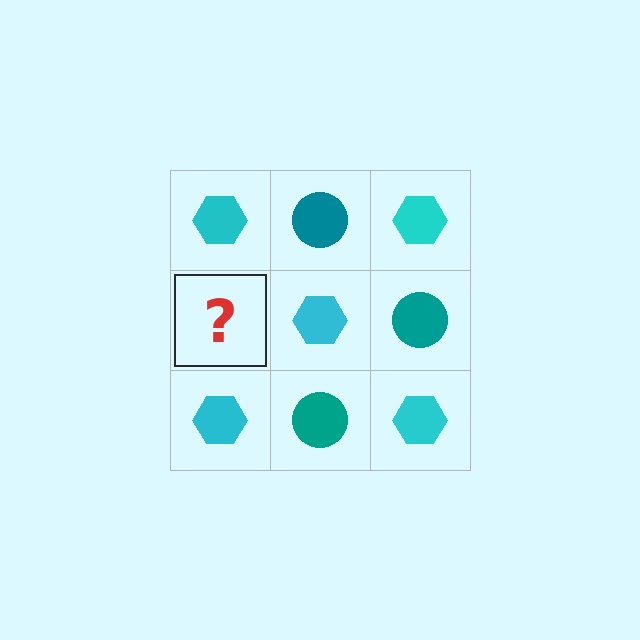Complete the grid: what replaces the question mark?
The question mark should be replaced with a teal circle.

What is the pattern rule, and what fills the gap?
The rule is that it alternates cyan hexagon and teal circle in a checkerboard pattern. The gap should be filled with a teal circle.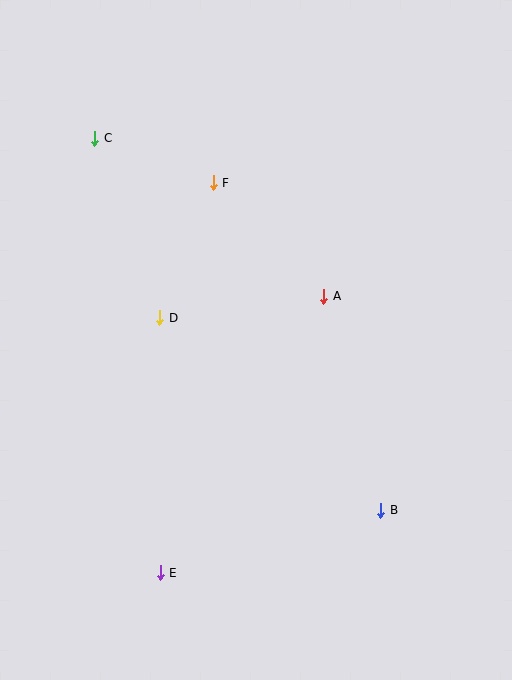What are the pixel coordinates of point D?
Point D is at (160, 318).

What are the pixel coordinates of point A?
Point A is at (324, 296).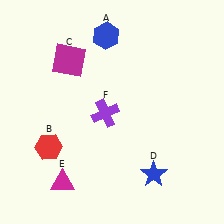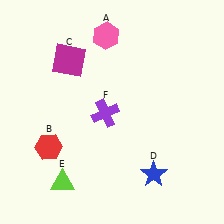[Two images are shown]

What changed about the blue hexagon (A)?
In Image 1, A is blue. In Image 2, it changed to pink.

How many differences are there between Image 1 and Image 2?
There are 2 differences between the two images.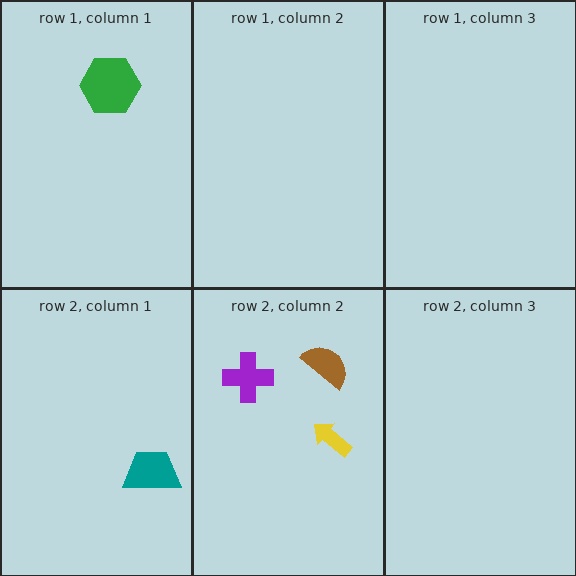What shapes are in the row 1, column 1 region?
The green hexagon.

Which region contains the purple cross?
The row 2, column 2 region.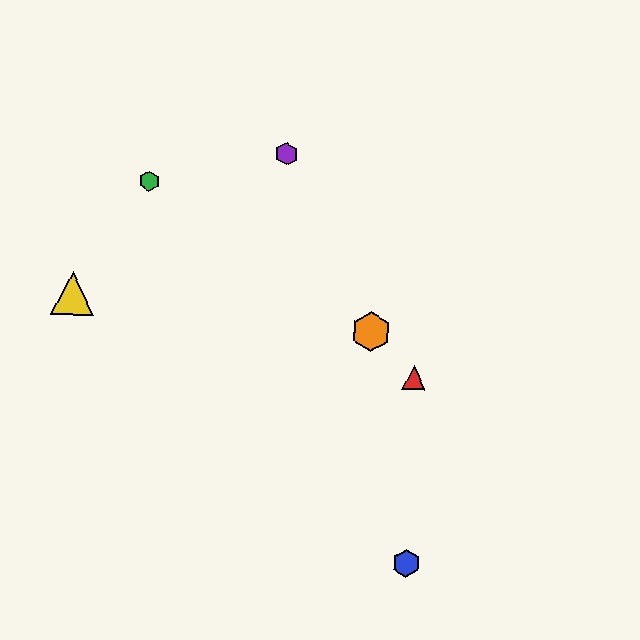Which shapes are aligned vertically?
The red triangle, the blue hexagon are aligned vertically.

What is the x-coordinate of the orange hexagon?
The orange hexagon is at x≈371.